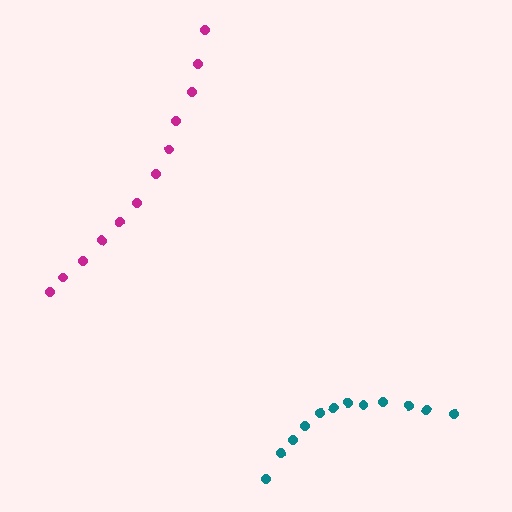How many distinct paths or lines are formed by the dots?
There are 2 distinct paths.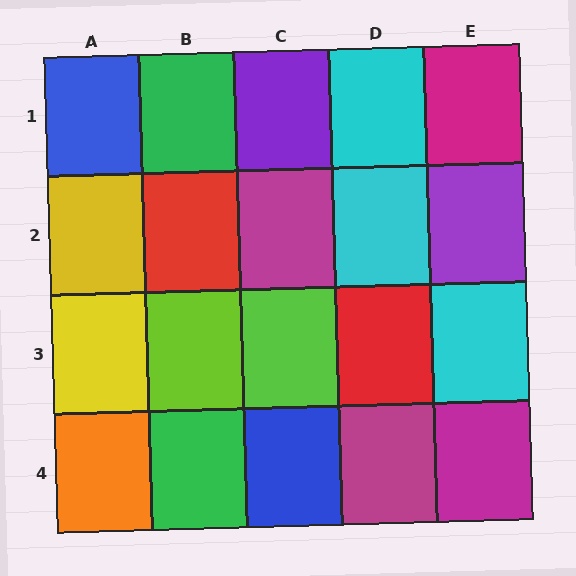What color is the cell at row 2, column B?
Red.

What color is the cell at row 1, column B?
Green.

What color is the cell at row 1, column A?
Blue.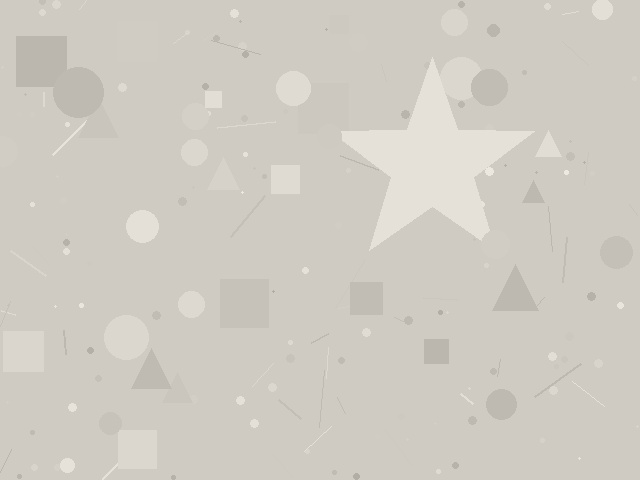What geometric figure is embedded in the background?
A star is embedded in the background.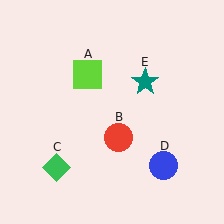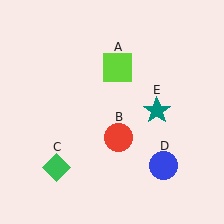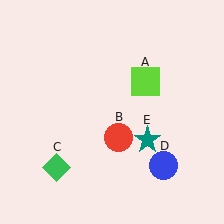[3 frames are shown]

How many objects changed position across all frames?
2 objects changed position: lime square (object A), teal star (object E).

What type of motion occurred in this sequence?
The lime square (object A), teal star (object E) rotated clockwise around the center of the scene.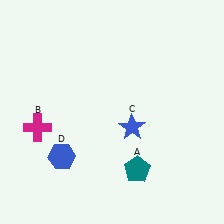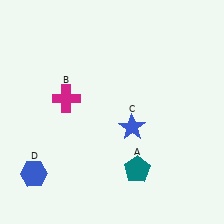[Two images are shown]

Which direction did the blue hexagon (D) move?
The blue hexagon (D) moved left.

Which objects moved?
The objects that moved are: the magenta cross (B), the blue hexagon (D).